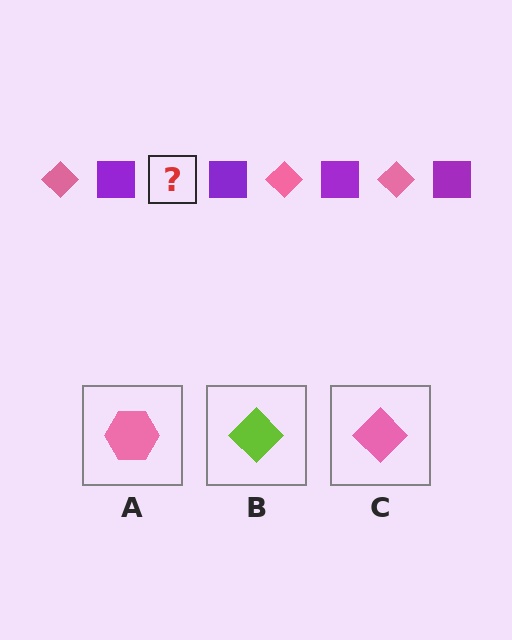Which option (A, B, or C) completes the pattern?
C.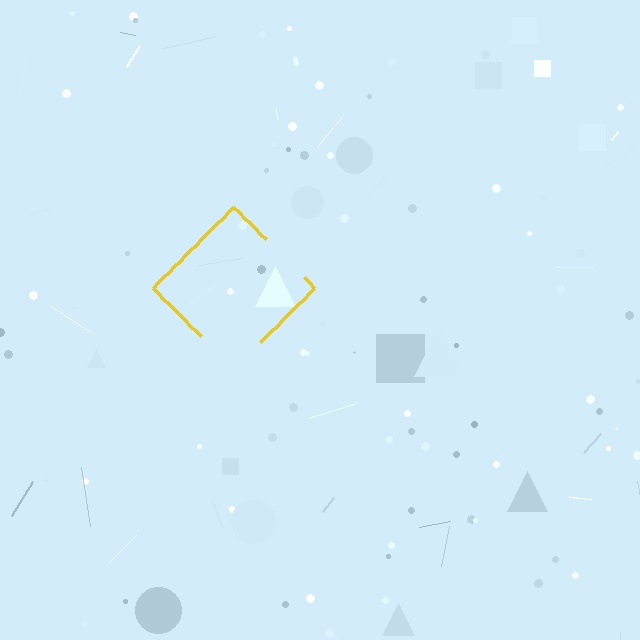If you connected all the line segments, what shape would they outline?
They would outline a diamond.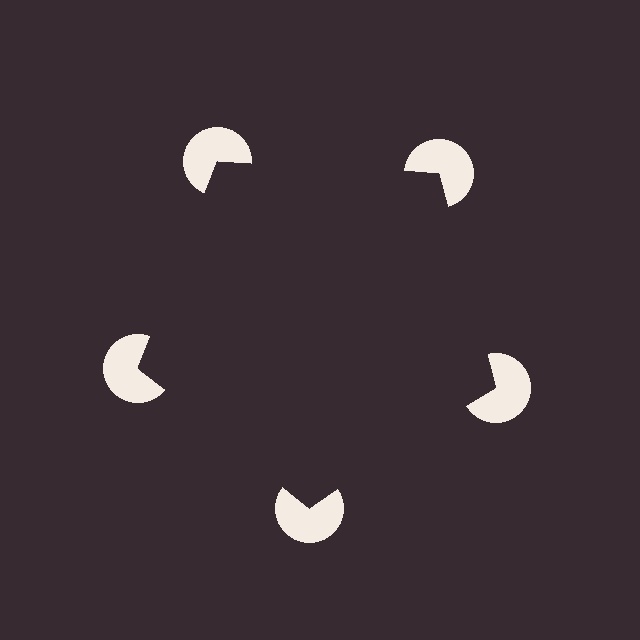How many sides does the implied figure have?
5 sides.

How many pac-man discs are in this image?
There are 5 — one at each vertex of the illusory pentagon.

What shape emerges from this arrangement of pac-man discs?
An illusory pentagon — its edges are inferred from the aligned wedge cuts in the pac-man discs, not physically drawn.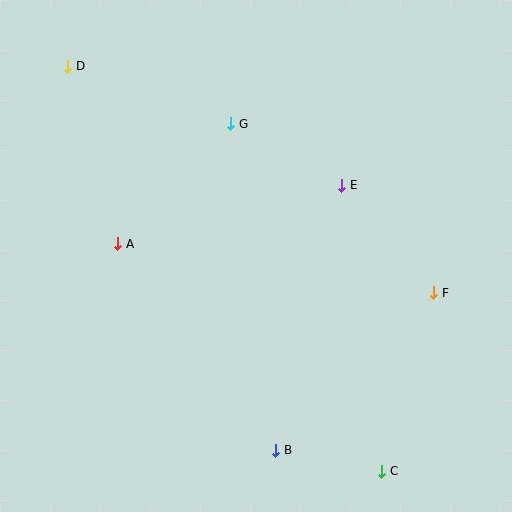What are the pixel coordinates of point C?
Point C is at (382, 471).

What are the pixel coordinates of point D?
Point D is at (68, 66).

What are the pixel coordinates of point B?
Point B is at (276, 450).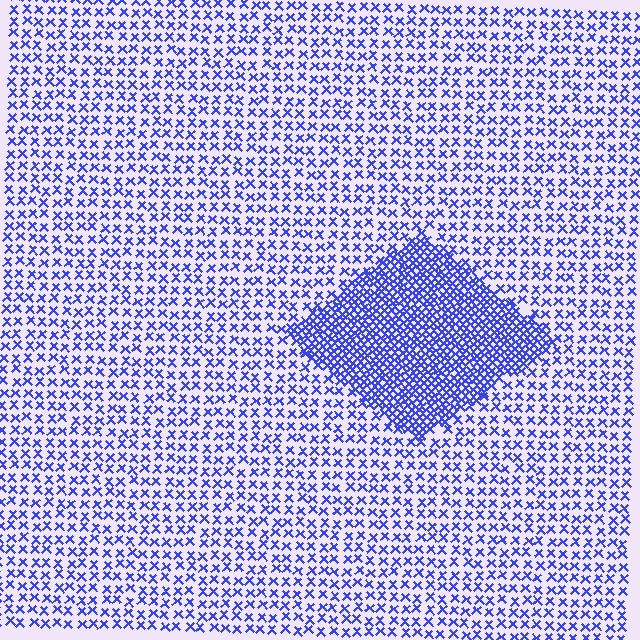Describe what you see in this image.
The image contains small blue elements arranged at two different densities. A diamond-shaped region is visible where the elements are more densely packed than the surrounding area.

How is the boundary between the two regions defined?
The boundary is defined by a change in element density (approximately 2.5x ratio). All elements are the same color, size, and shape.